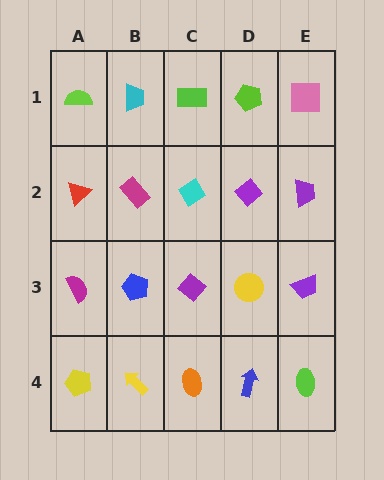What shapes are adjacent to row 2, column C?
A lime rectangle (row 1, column C), a purple diamond (row 3, column C), a magenta rectangle (row 2, column B), a purple diamond (row 2, column D).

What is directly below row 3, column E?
A lime ellipse.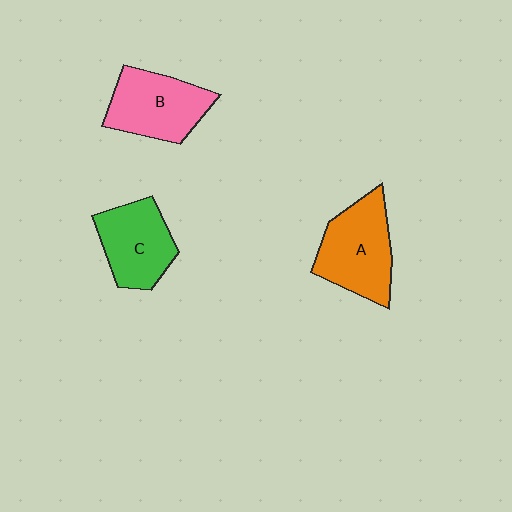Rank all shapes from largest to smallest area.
From largest to smallest: A (orange), B (pink), C (green).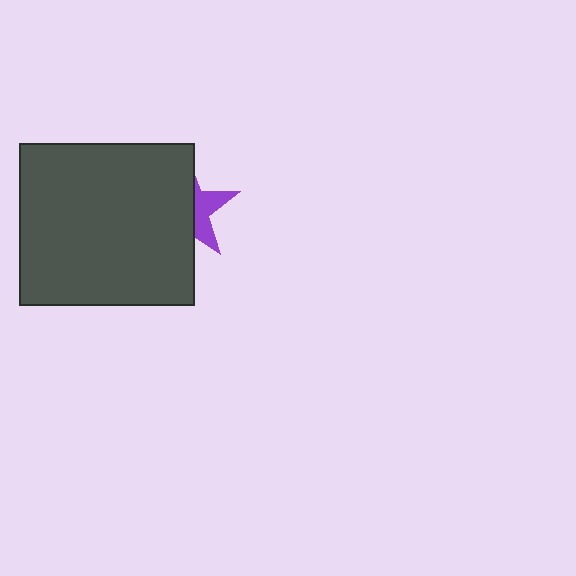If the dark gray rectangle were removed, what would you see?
You would see the complete purple star.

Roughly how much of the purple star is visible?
A small part of it is visible (roughly 34%).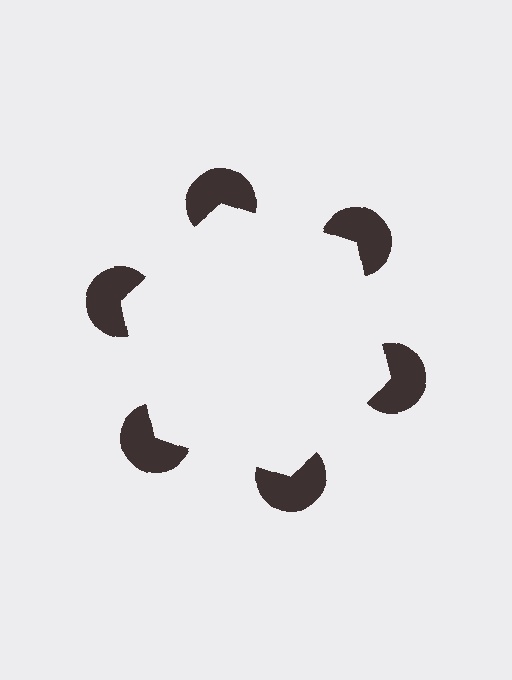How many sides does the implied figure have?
6 sides.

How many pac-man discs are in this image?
There are 6 — one at each vertex of the illusory hexagon.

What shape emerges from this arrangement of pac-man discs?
An illusory hexagon — its edges are inferred from the aligned wedge cuts in the pac-man discs, not physically drawn.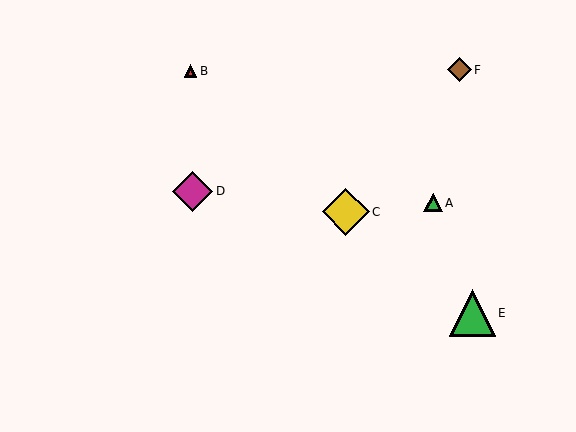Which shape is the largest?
The yellow diamond (labeled C) is the largest.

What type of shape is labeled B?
Shape B is a red triangle.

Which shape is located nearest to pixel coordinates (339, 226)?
The yellow diamond (labeled C) at (346, 212) is nearest to that location.